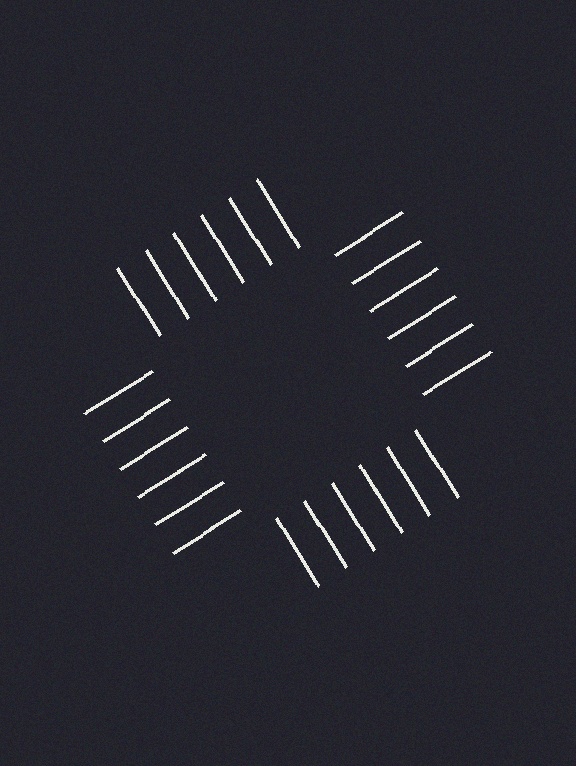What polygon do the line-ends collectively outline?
An illusory square — the line segments terminate on its edges but no continuous stroke is drawn.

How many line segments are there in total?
24 — 6 along each of the 4 edges.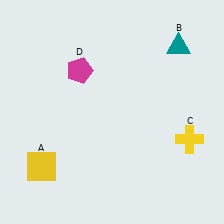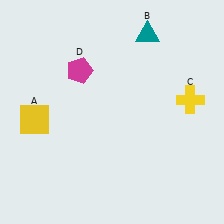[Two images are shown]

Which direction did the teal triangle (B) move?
The teal triangle (B) moved left.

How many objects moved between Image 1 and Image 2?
3 objects moved between the two images.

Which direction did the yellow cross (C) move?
The yellow cross (C) moved up.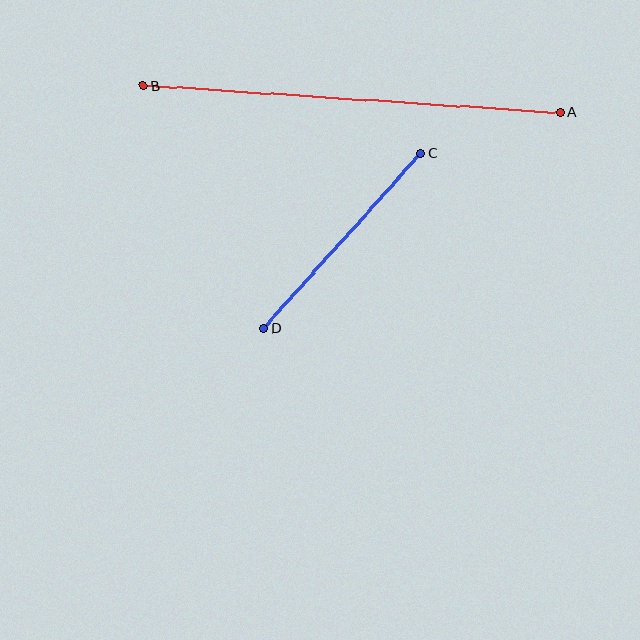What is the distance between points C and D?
The distance is approximately 236 pixels.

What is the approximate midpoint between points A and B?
The midpoint is at approximately (352, 99) pixels.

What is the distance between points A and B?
The distance is approximately 418 pixels.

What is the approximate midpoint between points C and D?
The midpoint is at approximately (342, 241) pixels.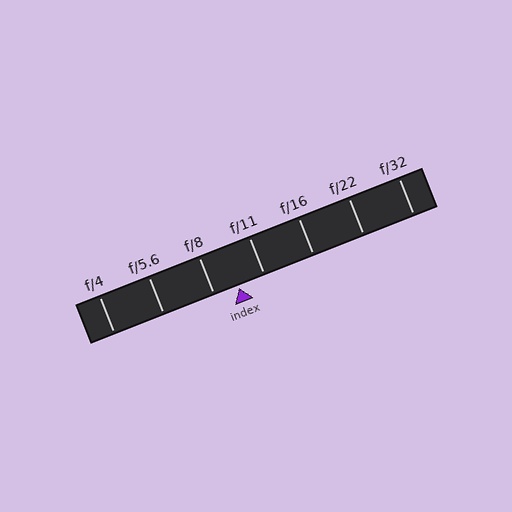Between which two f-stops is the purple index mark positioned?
The index mark is between f/8 and f/11.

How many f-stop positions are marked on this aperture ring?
There are 7 f-stop positions marked.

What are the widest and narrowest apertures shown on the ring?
The widest aperture shown is f/4 and the narrowest is f/32.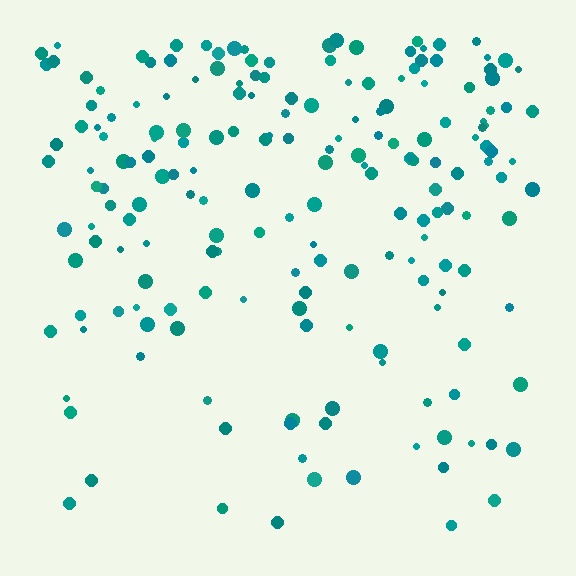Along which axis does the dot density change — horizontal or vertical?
Vertical.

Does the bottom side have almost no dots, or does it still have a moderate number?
Still a moderate number, just noticeably fewer than the top.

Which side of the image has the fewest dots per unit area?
The bottom.